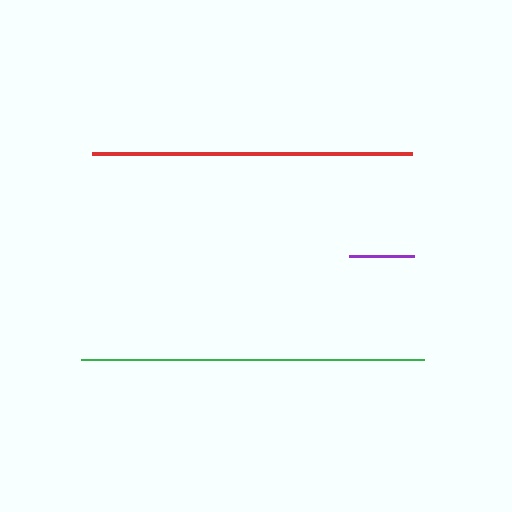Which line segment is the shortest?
The purple line is the shortest at approximately 65 pixels.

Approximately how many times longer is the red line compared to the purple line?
The red line is approximately 4.9 times the length of the purple line.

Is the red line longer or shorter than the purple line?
The red line is longer than the purple line.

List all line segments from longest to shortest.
From longest to shortest: green, red, purple.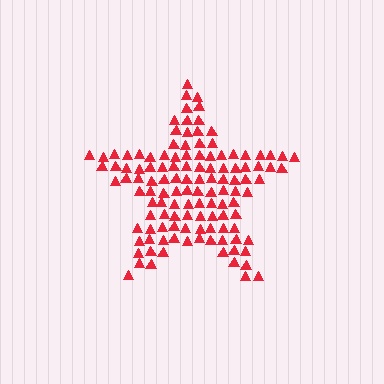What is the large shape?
The large shape is a star.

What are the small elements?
The small elements are triangles.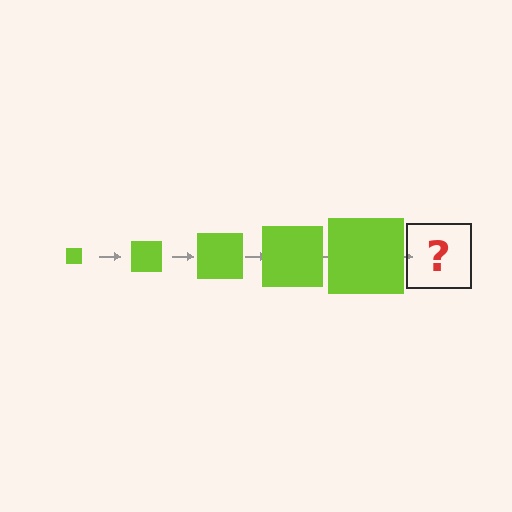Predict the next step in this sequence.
The next step is a lime square, larger than the previous one.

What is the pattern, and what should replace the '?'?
The pattern is that the square gets progressively larger each step. The '?' should be a lime square, larger than the previous one.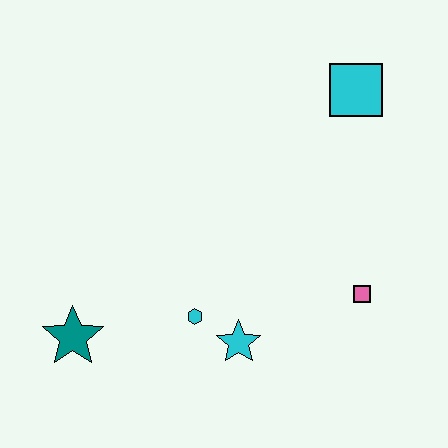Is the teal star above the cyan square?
No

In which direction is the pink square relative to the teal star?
The pink square is to the right of the teal star.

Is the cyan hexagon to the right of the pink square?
No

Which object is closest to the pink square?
The cyan star is closest to the pink square.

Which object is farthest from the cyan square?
The teal star is farthest from the cyan square.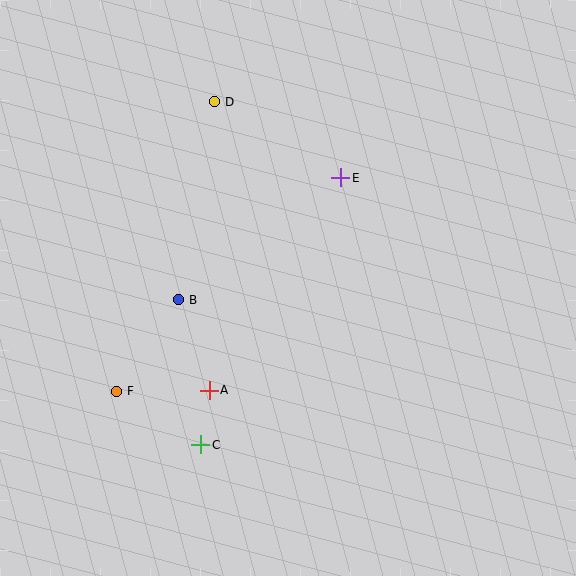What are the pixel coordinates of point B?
Point B is at (178, 300).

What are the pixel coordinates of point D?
Point D is at (214, 102).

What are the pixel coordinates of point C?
Point C is at (201, 445).